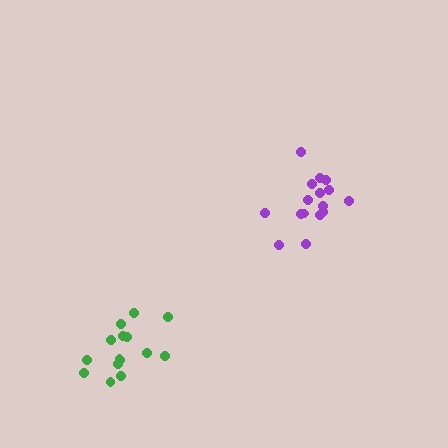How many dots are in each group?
Group 1: 16 dots, Group 2: 15 dots (31 total).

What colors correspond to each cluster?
The clusters are colored: purple, green.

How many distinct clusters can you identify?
There are 2 distinct clusters.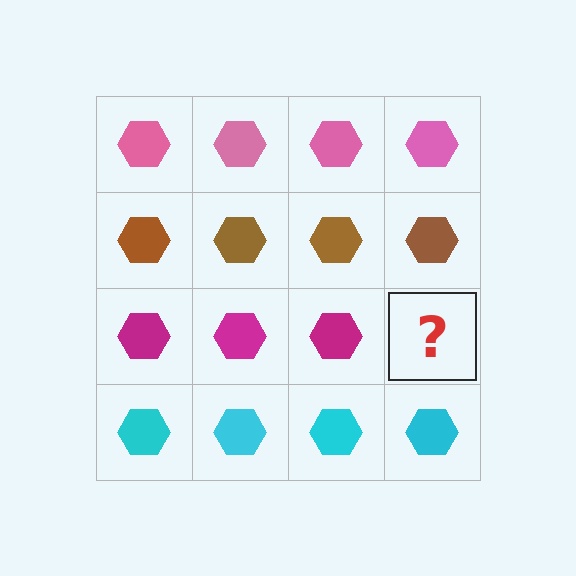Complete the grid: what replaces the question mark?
The question mark should be replaced with a magenta hexagon.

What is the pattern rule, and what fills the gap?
The rule is that each row has a consistent color. The gap should be filled with a magenta hexagon.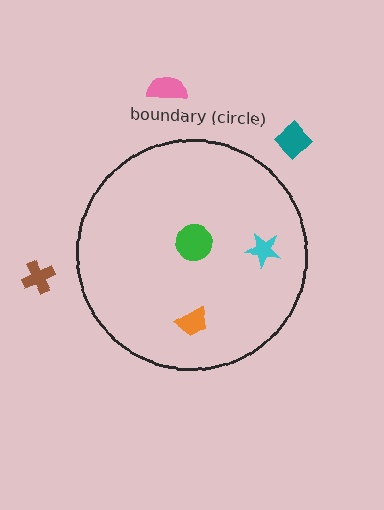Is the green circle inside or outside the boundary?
Inside.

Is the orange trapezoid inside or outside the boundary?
Inside.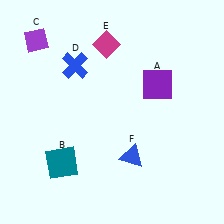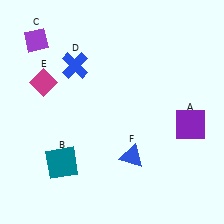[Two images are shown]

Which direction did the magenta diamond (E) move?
The magenta diamond (E) moved left.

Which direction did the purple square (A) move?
The purple square (A) moved down.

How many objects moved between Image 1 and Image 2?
2 objects moved between the two images.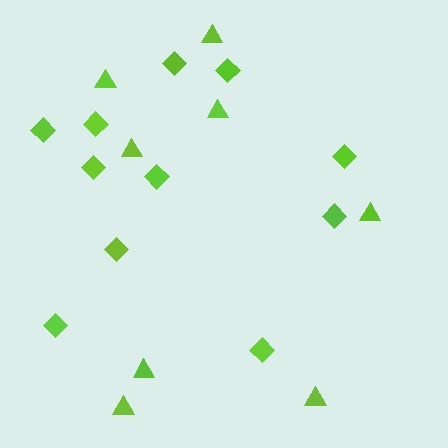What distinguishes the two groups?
There are 2 groups: one group of diamonds (11) and one group of triangles (8).